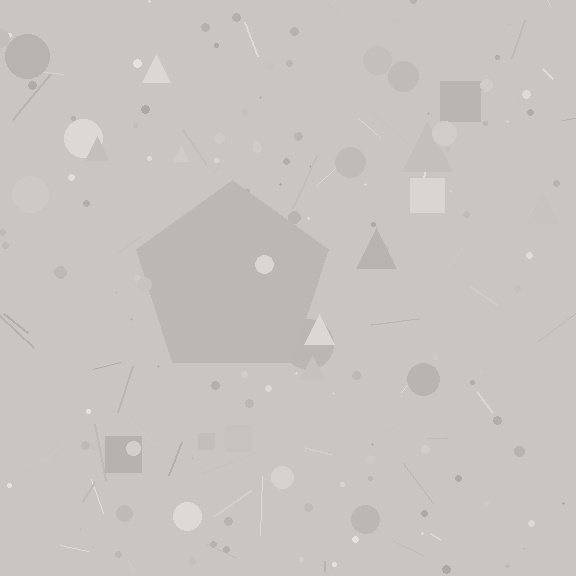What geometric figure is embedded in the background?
A pentagon is embedded in the background.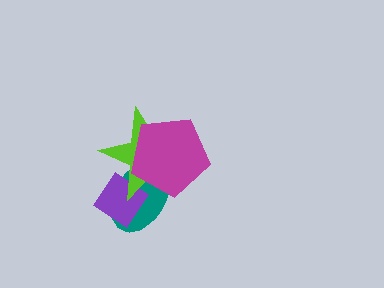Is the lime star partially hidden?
Yes, it is partially covered by another shape.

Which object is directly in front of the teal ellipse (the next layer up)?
The purple diamond is directly in front of the teal ellipse.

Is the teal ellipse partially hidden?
Yes, it is partially covered by another shape.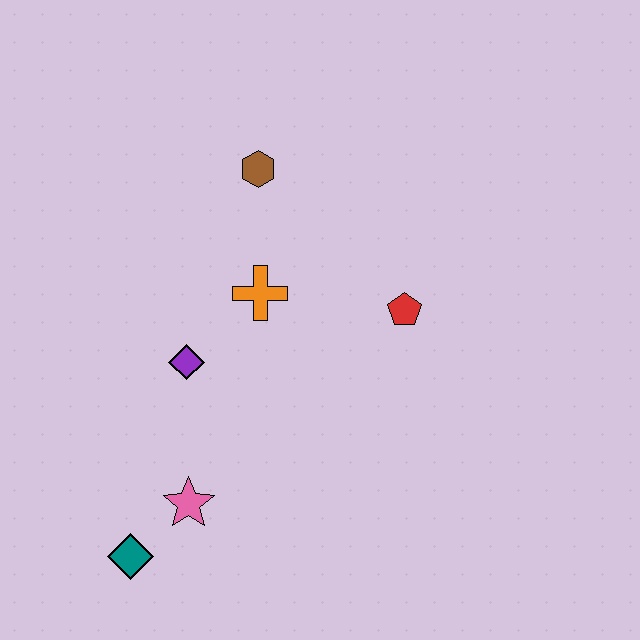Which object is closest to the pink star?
The teal diamond is closest to the pink star.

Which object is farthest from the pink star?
The brown hexagon is farthest from the pink star.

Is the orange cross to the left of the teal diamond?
No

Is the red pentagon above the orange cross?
No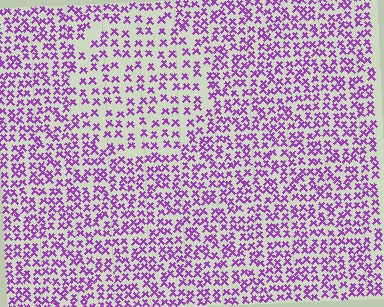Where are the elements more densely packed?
The elements are more densely packed outside the circle boundary.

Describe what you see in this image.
The image contains small purple elements arranged at two different densities. A circle-shaped region is visible where the elements are less densely packed than the surrounding area.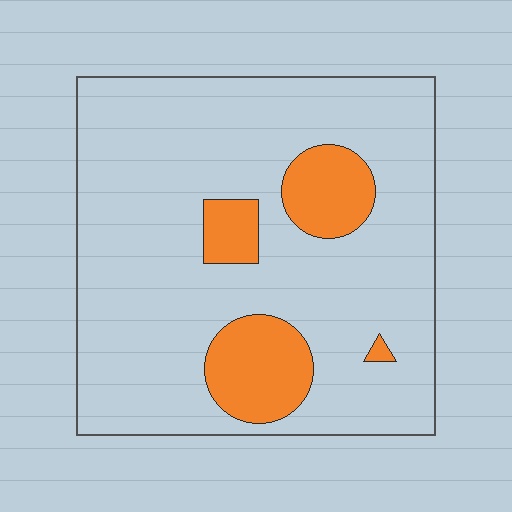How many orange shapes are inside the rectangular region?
4.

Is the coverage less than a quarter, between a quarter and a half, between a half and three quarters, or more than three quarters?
Less than a quarter.